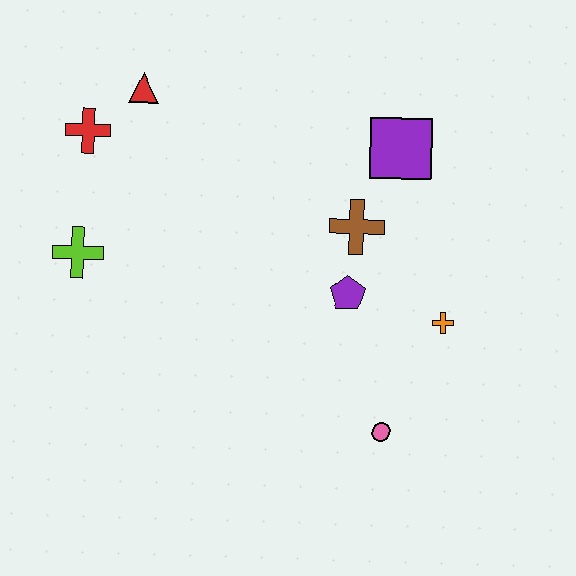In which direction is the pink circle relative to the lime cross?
The pink circle is to the right of the lime cross.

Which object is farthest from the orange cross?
The red cross is farthest from the orange cross.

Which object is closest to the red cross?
The red triangle is closest to the red cross.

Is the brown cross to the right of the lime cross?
Yes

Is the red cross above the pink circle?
Yes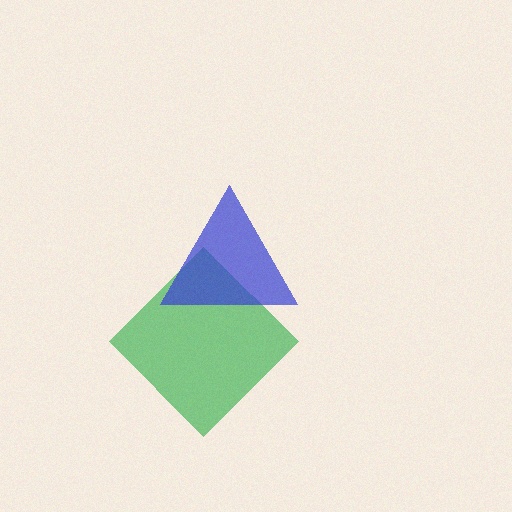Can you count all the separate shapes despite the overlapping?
Yes, there are 2 separate shapes.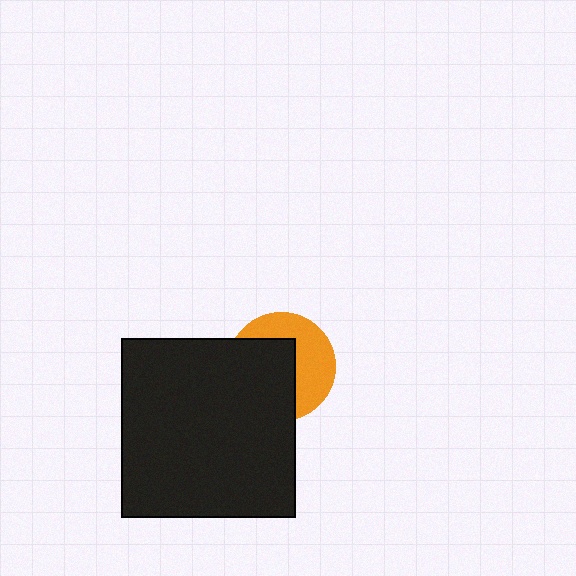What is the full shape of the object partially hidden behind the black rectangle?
The partially hidden object is an orange circle.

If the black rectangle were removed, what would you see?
You would see the complete orange circle.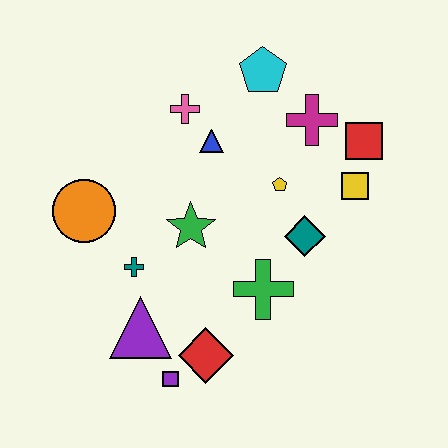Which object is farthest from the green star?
The red square is farthest from the green star.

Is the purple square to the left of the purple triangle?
No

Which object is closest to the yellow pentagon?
The teal diamond is closest to the yellow pentagon.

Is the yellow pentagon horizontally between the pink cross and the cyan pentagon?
No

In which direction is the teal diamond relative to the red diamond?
The teal diamond is above the red diamond.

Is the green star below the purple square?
No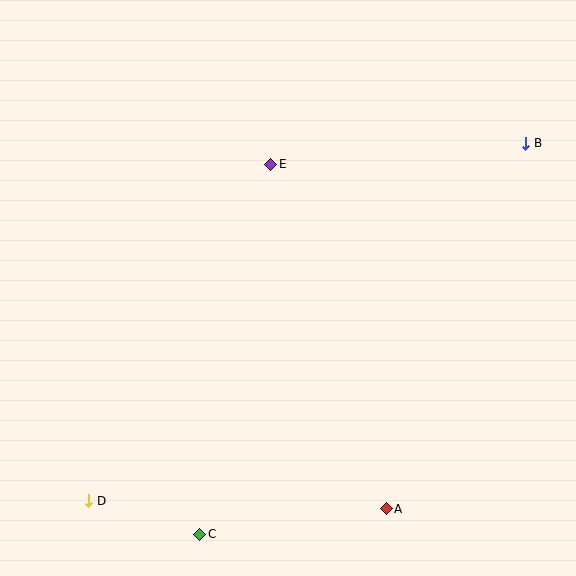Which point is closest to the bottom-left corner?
Point D is closest to the bottom-left corner.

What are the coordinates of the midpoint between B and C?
The midpoint between B and C is at (363, 339).